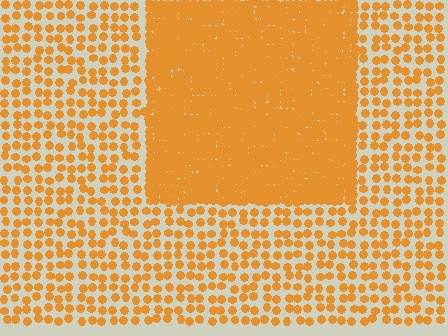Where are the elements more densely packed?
The elements are more densely packed inside the rectangle boundary.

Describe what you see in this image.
The image contains small orange elements arranged at two different densities. A rectangle-shaped region is visible where the elements are more densely packed than the surrounding area.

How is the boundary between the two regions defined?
The boundary is defined by a change in element density (approximately 2.9x ratio). All elements are the same color, size, and shape.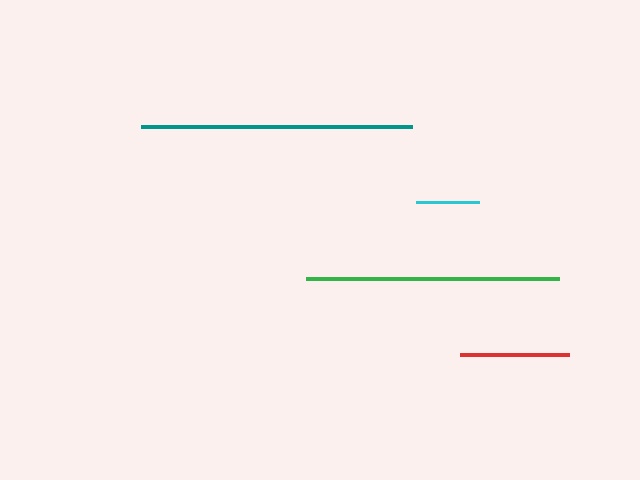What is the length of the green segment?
The green segment is approximately 253 pixels long.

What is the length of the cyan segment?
The cyan segment is approximately 64 pixels long.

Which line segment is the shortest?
The cyan line is the shortest at approximately 64 pixels.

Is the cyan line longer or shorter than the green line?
The green line is longer than the cyan line.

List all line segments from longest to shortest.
From longest to shortest: teal, green, red, cyan.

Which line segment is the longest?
The teal line is the longest at approximately 271 pixels.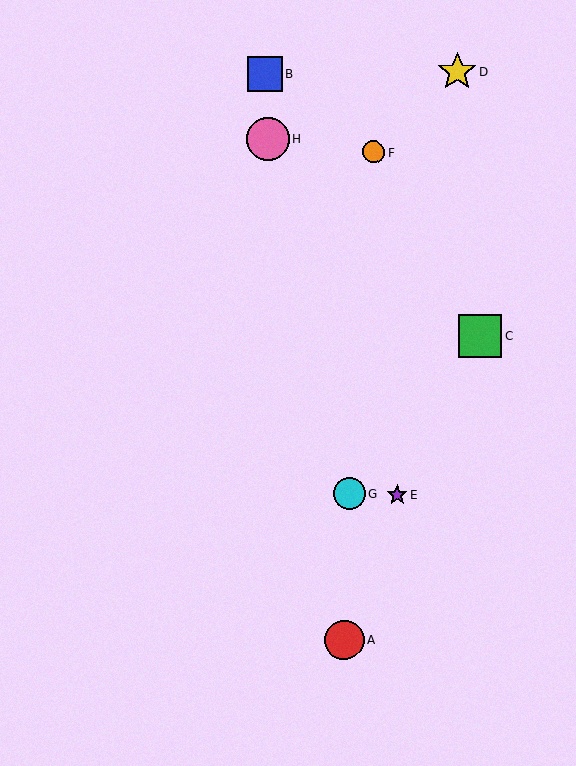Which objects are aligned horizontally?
Objects E, G are aligned horizontally.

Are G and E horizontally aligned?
Yes, both are at y≈494.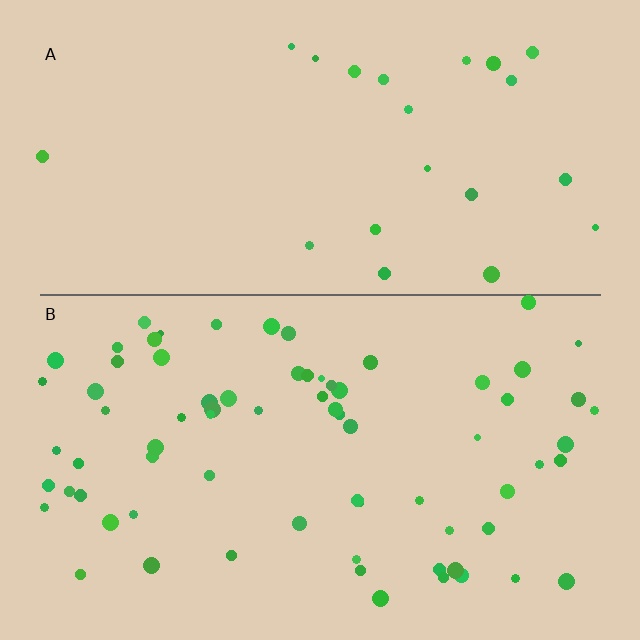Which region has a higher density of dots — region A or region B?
B (the bottom).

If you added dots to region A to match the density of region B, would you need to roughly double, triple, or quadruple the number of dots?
Approximately triple.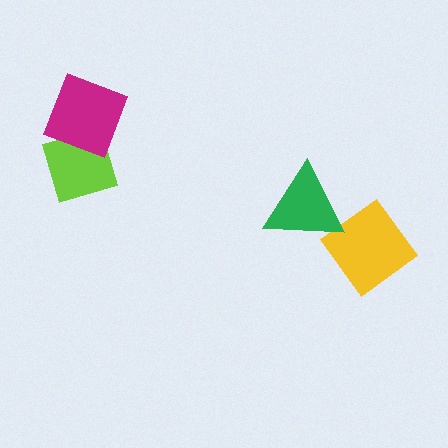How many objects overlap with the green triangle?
0 objects overlap with the green triangle.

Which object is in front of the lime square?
The magenta diamond is in front of the lime square.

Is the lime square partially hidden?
Yes, it is partially covered by another shape.